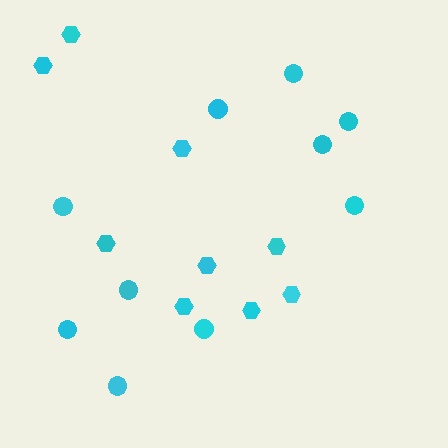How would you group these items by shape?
There are 2 groups: one group of circles (10) and one group of hexagons (9).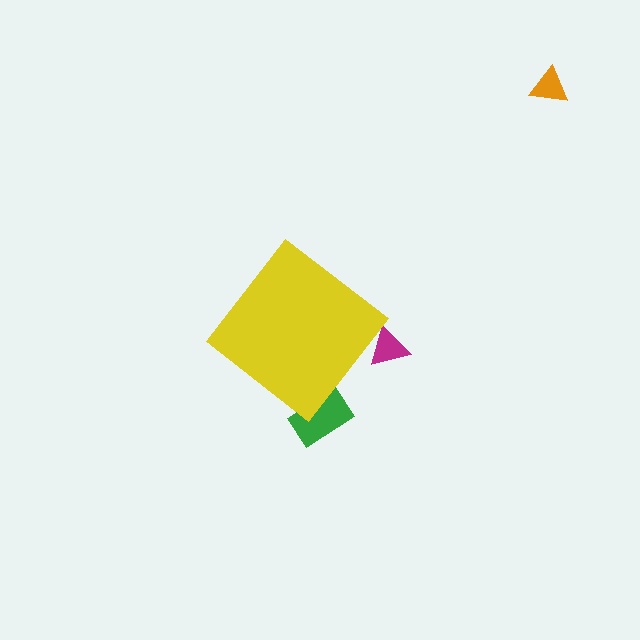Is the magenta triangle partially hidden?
Yes, the magenta triangle is partially hidden behind the yellow diamond.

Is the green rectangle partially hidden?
Yes, the green rectangle is partially hidden behind the yellow diamond.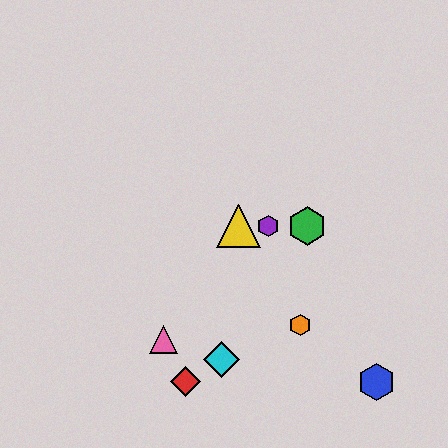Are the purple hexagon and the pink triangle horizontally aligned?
No, the purple hexagon is at y≈226 and the pink triangle is at y≈340.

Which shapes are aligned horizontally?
The green hexagon, the yellow triangle, the purple hexagon are aligned horizontally.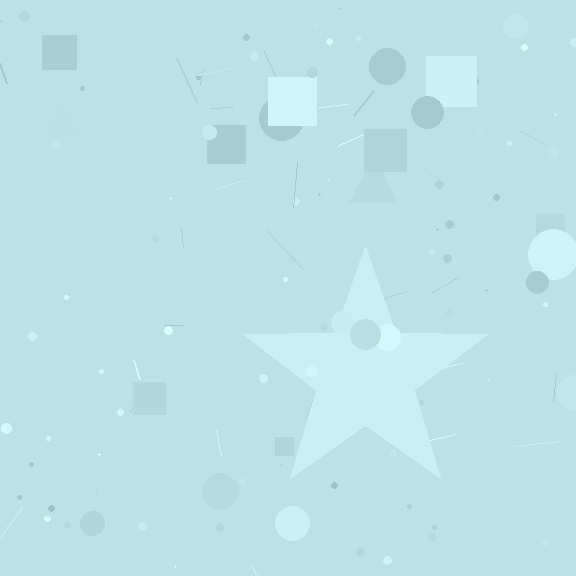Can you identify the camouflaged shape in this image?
The camouflaged shape is a star.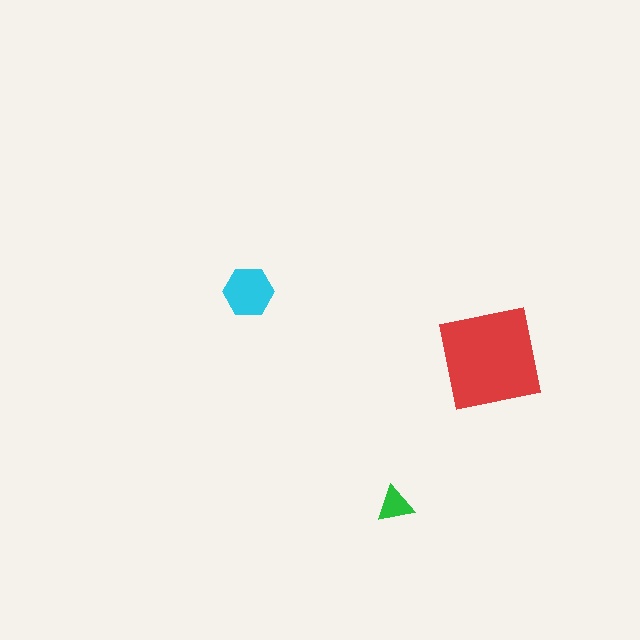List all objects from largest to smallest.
The red square, the cyan hexagon, the green triangle.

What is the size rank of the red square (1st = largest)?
1st.